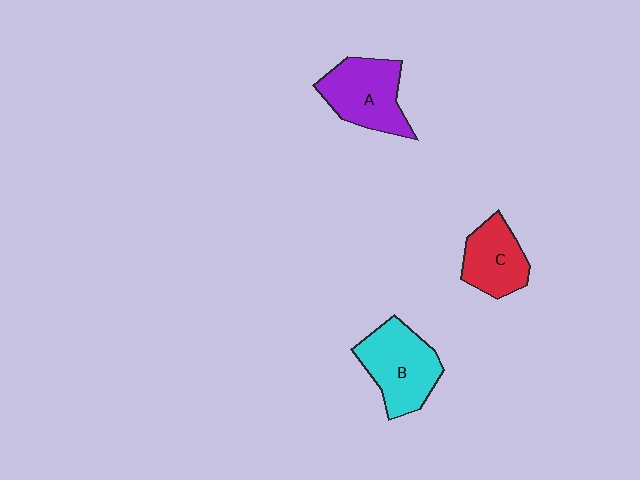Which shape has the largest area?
Shape B (cyan).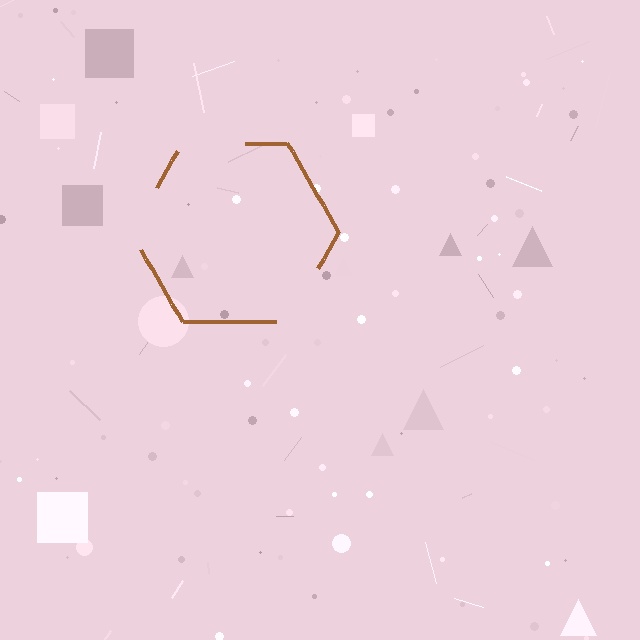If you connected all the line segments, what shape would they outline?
They would outline a hexagon.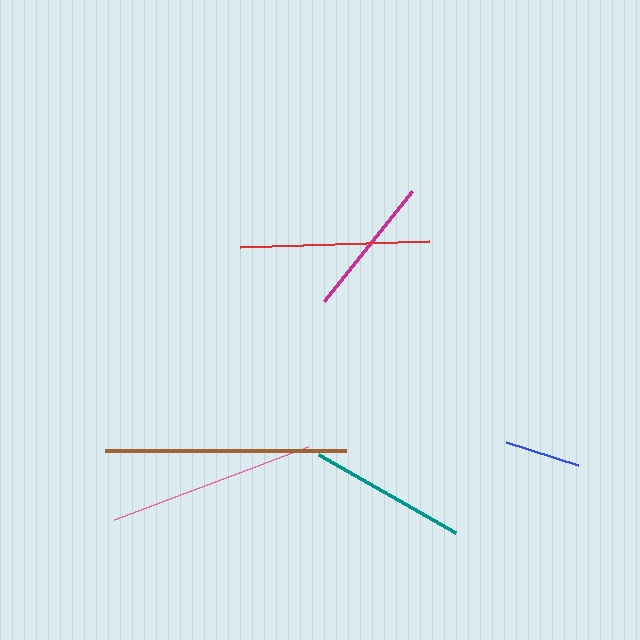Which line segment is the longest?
The brown line is the longest at approximately 242 pixels.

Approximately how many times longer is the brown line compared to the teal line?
The brown line is approximately 1.5 times the length of the teal line.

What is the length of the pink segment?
The pink segment is approximately 206 pixels long.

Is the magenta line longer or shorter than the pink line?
The pink line is longer than the magenta line.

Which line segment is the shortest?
The blue line is the shortest at approximately 75 pixels.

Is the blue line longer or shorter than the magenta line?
The magenta line is longer than the blue line.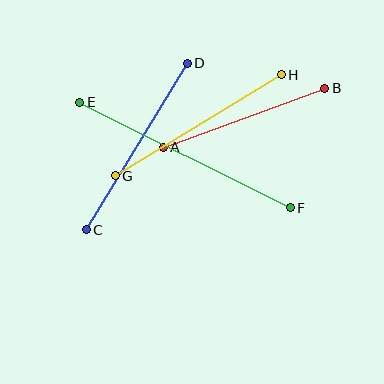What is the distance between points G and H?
The distance is approximately 194 pixels.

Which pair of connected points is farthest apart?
Points E and F are farthest apart.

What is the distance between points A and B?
The distance is approximately 172 pixels.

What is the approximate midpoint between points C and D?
The midpoint is at approximately (137, 147) pixels.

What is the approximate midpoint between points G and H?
The midpoint is at approximately (198, 125) pixels.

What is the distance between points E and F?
The distance is approximately 235 pixels.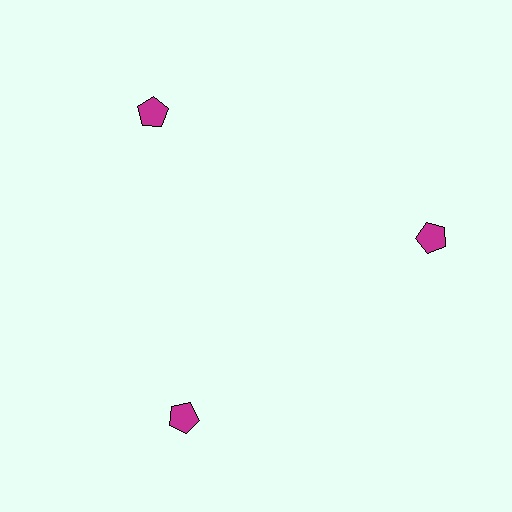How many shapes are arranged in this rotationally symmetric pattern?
There are 3 shapes, arranged in 3 groups of 1.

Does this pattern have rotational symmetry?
Yes, this pattern has 3-fold rotational symmetry. It looks the same after rotating 120 degrees around the center.